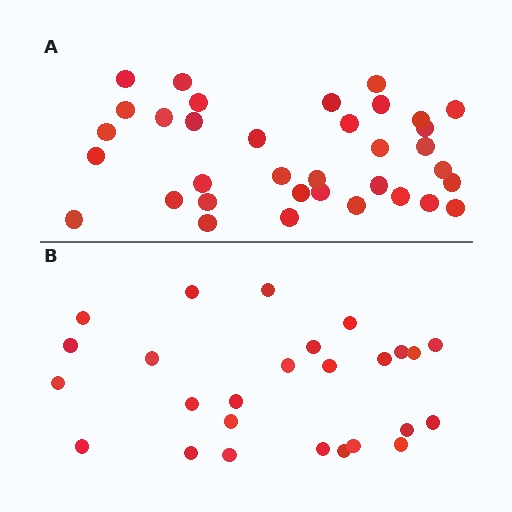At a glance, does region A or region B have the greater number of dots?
Region A (the top region) has more dots.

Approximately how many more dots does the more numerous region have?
Region A has roughly 8 or so more dots than region B.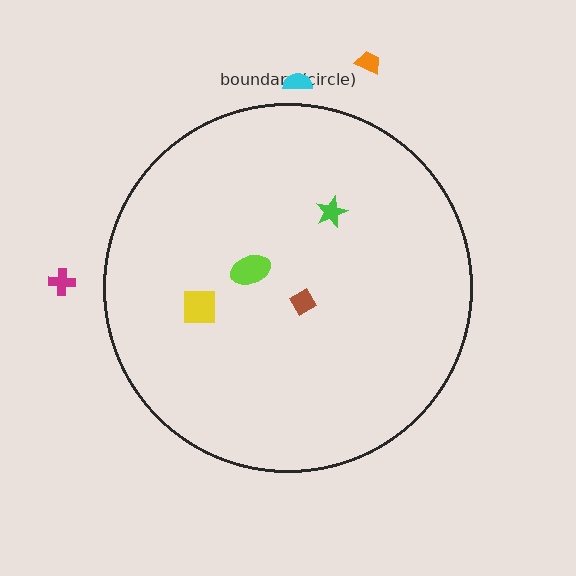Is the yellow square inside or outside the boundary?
Inside.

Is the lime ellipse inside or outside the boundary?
Inside.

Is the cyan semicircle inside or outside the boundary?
Outside.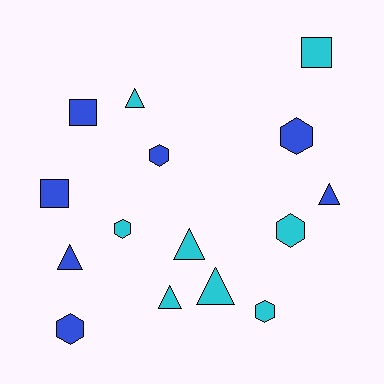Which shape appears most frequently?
Hexagon, with 6 objects.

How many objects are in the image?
There are 15 objects.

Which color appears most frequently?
Cyan, with 8 objects.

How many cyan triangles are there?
There are 4 cyan triangles.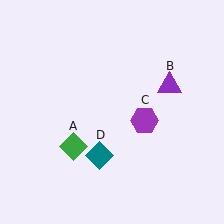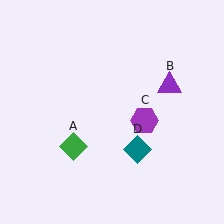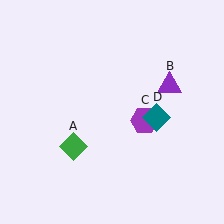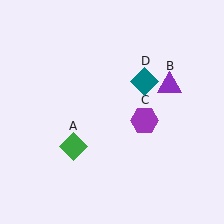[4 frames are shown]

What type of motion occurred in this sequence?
The teal diamond (object D) rotated counterclockwise around the center of the scene.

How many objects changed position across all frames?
1 object changed position: teal diamond (object D).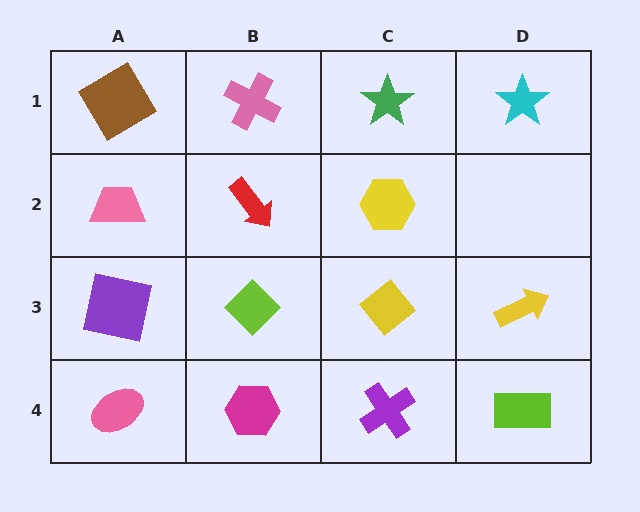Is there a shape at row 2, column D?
No, that cell is empty.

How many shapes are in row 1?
4 shapes.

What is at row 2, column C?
A yellow hexagon.